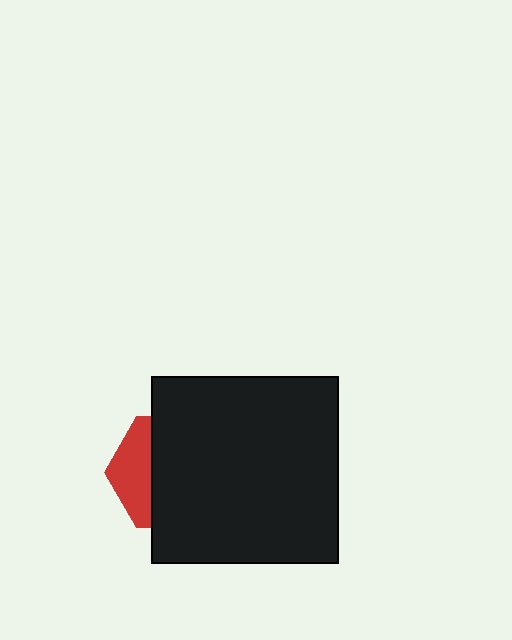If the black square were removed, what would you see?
You would see the complete red hexagon.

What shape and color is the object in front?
The object in front is a black square.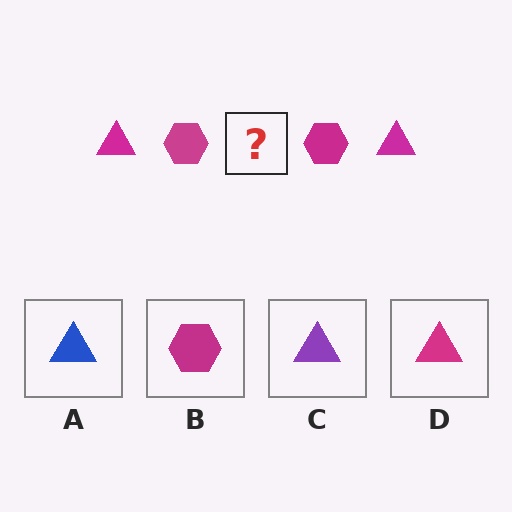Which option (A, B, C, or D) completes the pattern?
D.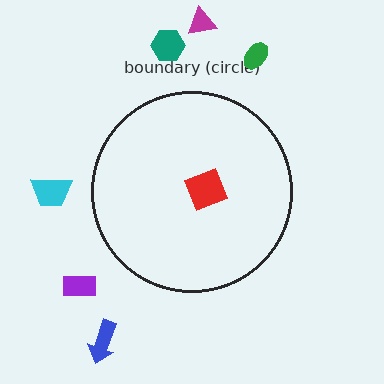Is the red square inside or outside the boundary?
Inside.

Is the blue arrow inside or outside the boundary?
Outside.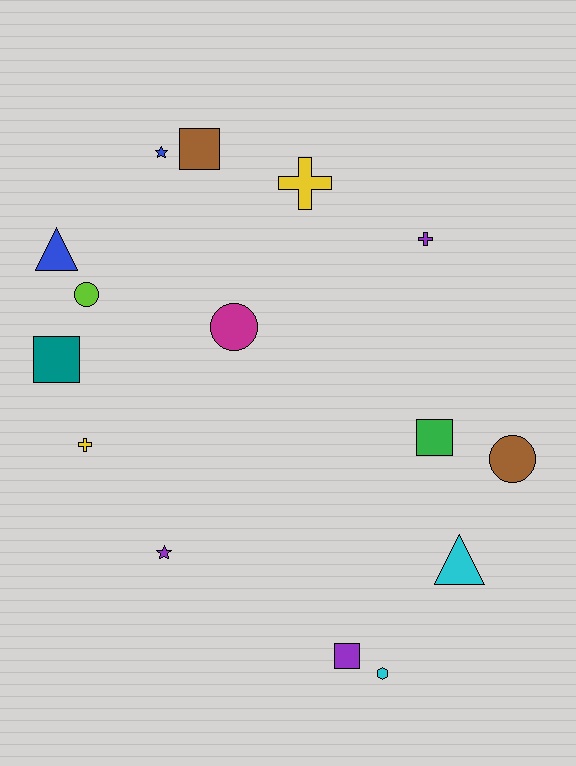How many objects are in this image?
There are 15 objects.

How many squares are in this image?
There are 4 squares.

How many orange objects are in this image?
There are no orange objects.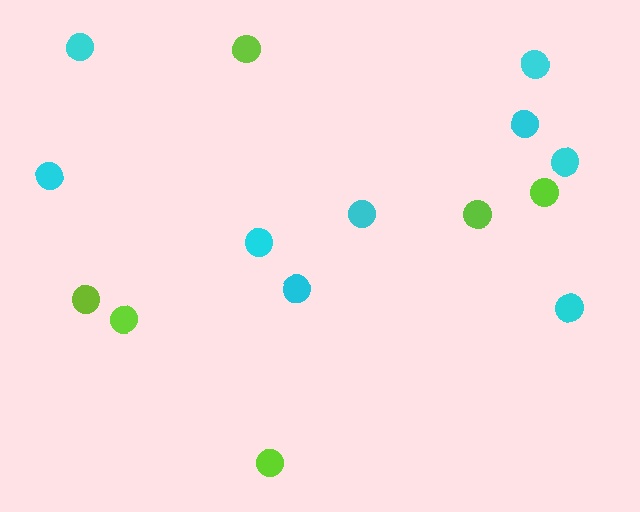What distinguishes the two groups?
There are 2 groups: one group of lime circles (6) and one group of cyan circles (9).